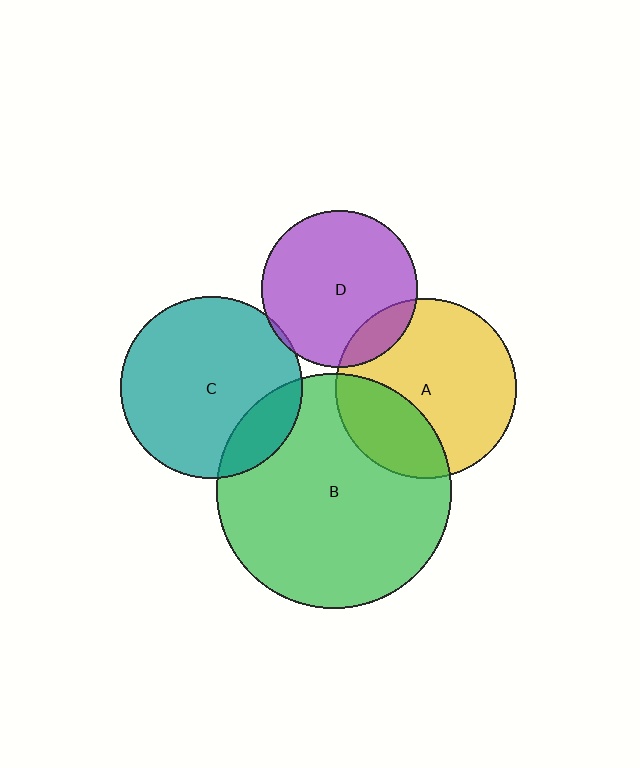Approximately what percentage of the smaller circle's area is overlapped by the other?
Approximately 30%.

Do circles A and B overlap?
Yes.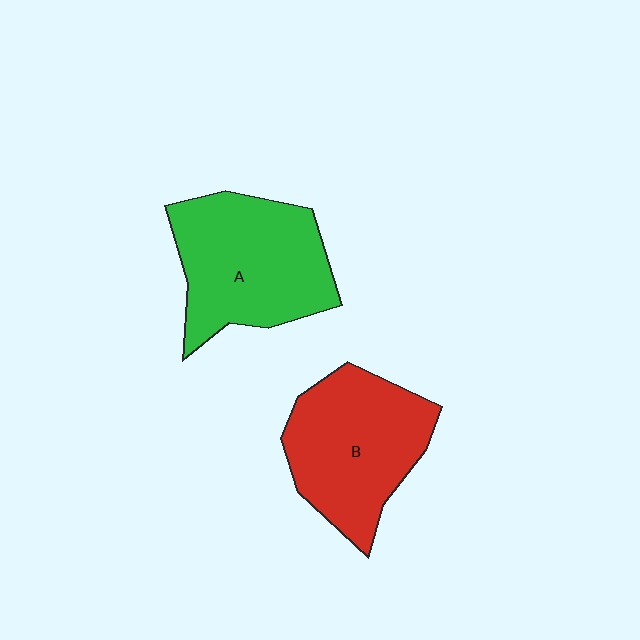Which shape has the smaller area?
Shape B (red).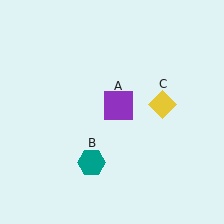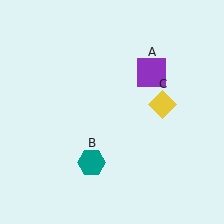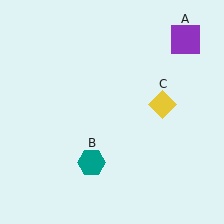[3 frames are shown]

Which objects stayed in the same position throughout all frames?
Teal hexagon (object B) and yellow diamond (object C) remained stationary.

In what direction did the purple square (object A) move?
The purple square (object A) moved up and to the right.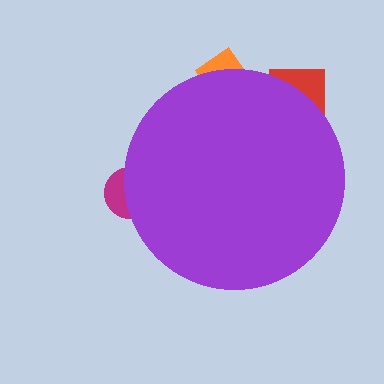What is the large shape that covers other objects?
A purple circle.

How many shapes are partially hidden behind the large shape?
3 shapes are partially hidden.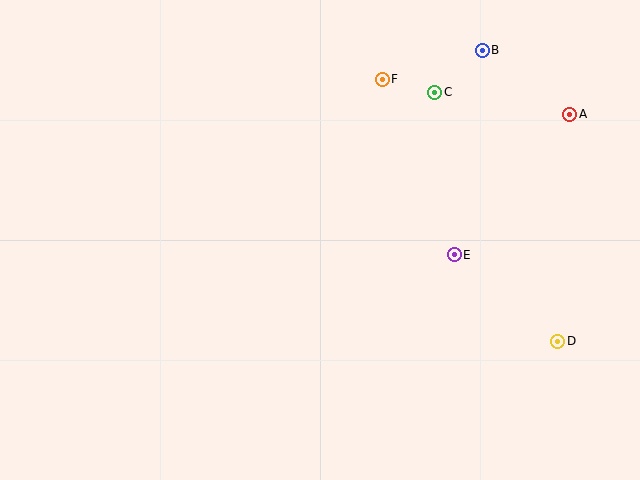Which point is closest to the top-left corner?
Point F is closest to the top-left corner.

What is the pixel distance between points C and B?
The distance between C and B is 63 pixels.